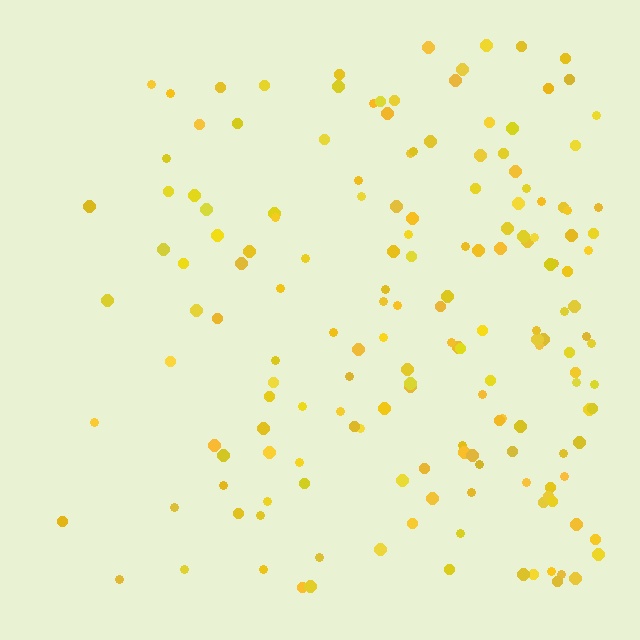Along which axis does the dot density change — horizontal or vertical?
Horizontal.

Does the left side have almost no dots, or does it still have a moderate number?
Still a moderate number, just noticeably fewer than the right.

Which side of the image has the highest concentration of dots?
The right.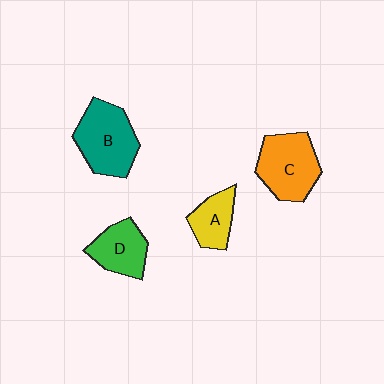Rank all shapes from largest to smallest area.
From largest to smallest: B (teal), C (orange), D (green), A (yellow).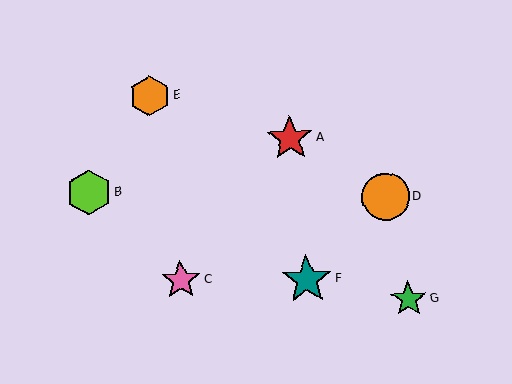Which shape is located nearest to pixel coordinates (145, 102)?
The orange hexagon (labeled E) at (150, 96) is nearest to that location.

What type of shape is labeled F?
Shape F is a teal star.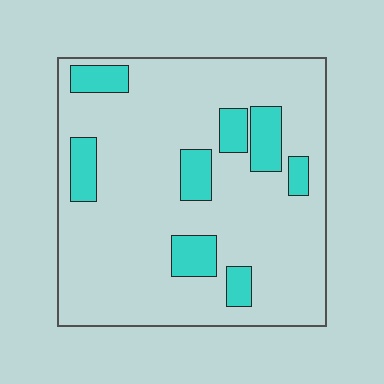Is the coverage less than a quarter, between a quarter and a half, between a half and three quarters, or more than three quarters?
Less than a quarter.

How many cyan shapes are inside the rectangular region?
8.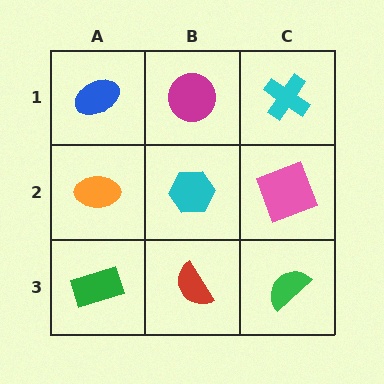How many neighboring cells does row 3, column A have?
2.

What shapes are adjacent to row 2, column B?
A magenta circle (row 1, column B), a red semicircle (row 3, column B), an orange ellipse (row 2, column A), a pink square (row 2, column C).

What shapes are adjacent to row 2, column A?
A blue ellipse (row 1, column A), a green rectangle (row 3, column A), a cyan hexagon (row 2, column B).